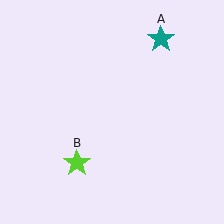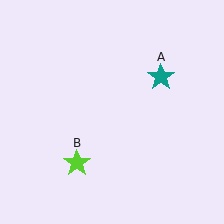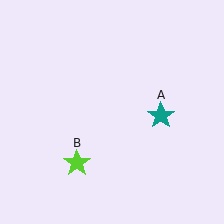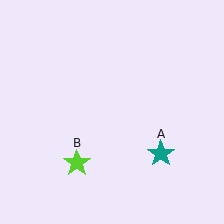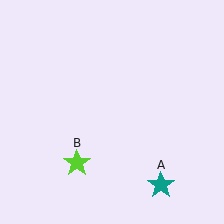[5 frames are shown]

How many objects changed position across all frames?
1 object changed position: teal star (object A).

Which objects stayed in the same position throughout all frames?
Lime star (object B) remained stationary.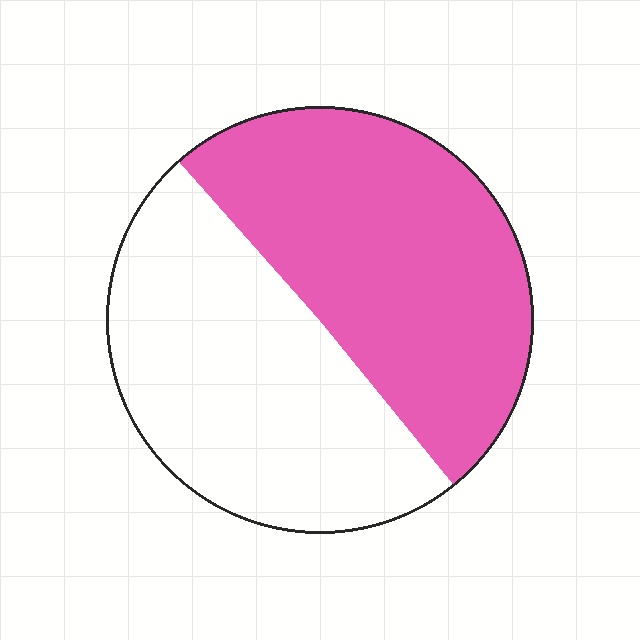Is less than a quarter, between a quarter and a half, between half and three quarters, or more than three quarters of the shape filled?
Between half and three quarters.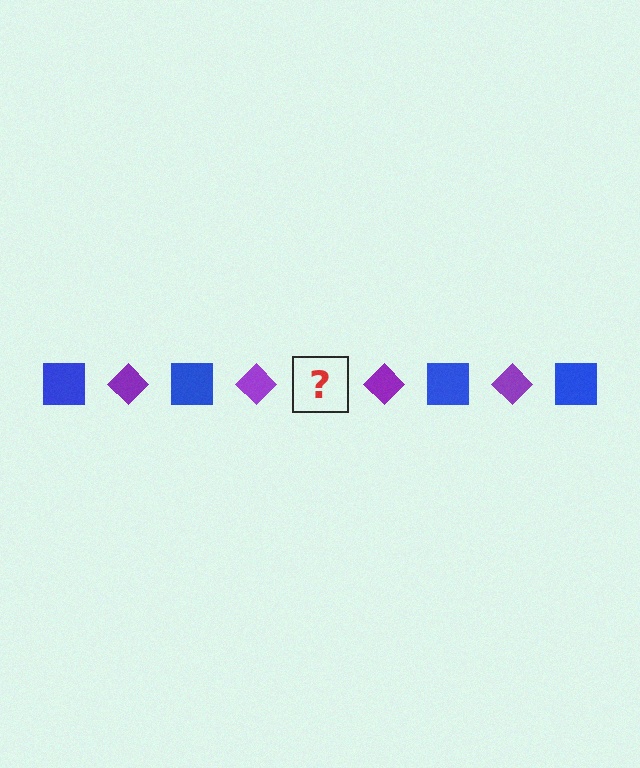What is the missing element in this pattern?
The missing element is a blue square.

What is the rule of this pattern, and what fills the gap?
The rule is that the pattern alternates between blue square and purple diamond. The gap should be filled with a blue square.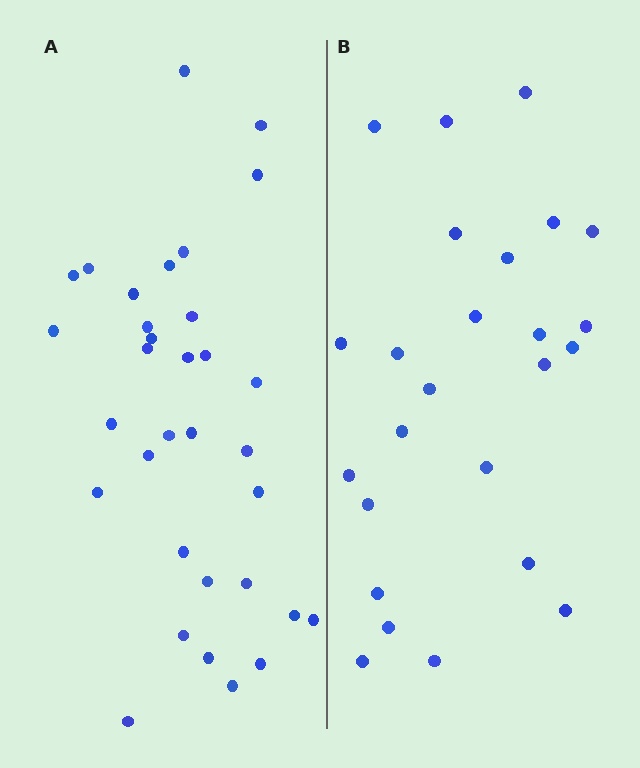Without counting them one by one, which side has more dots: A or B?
Region A (the left region) has more dots.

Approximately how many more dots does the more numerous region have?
Region A has roughly 8 or so more dots than region B.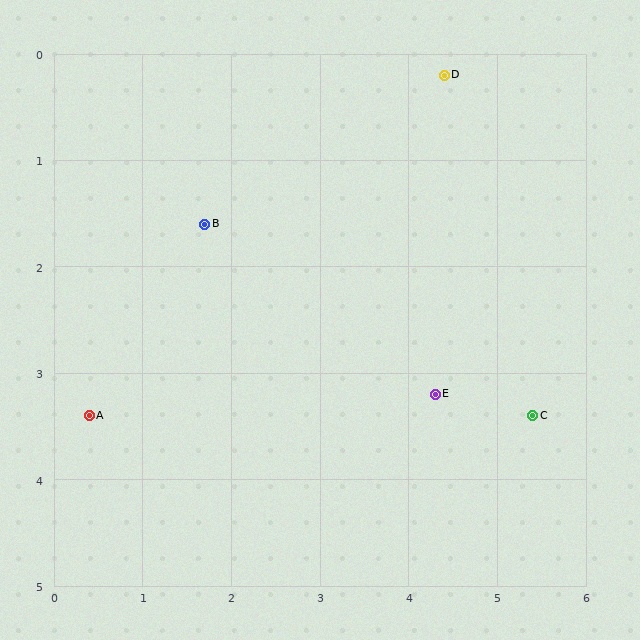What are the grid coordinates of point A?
Point A is at approximately (0.4, 3.4).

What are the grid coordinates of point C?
Point C is at approximately (5.4, 3.4).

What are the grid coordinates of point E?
Point E is at approximately (4.3, 3.2).